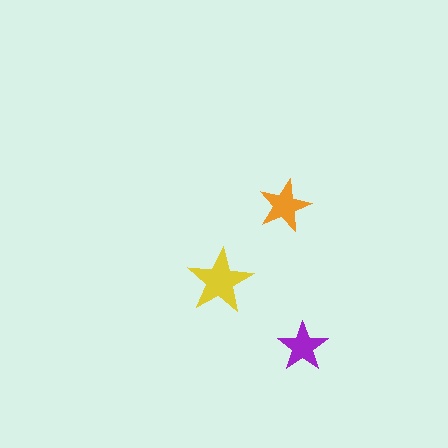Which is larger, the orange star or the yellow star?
The yellow one.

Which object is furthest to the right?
The purple star is rightmost.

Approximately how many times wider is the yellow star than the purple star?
About 1.5 times wider.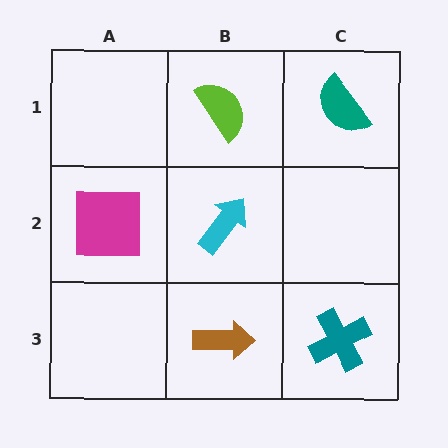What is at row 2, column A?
A magenta square.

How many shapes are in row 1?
2 shapes.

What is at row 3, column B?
A brown arrow.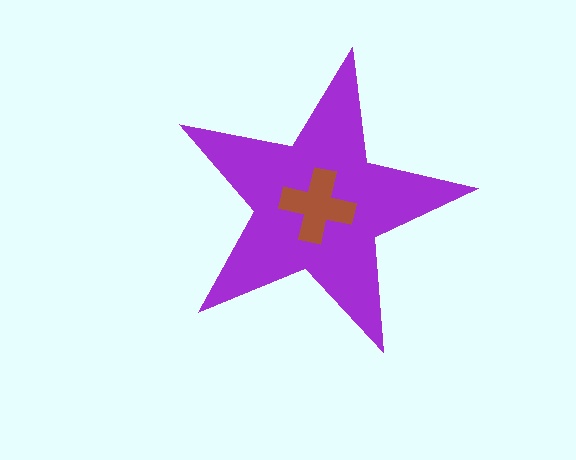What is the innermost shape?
The brown cross.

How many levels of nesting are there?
2.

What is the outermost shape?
The purple star.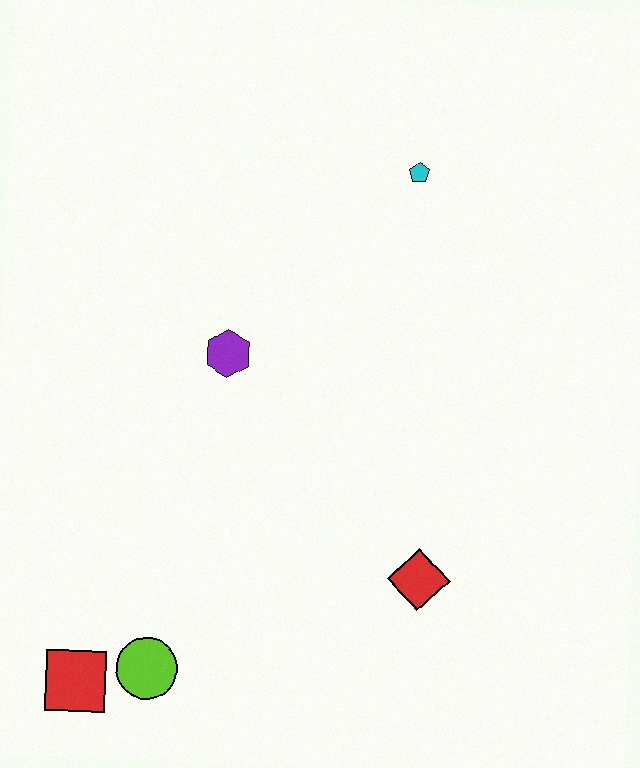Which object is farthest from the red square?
The cyan pentagon is farthest from the red square.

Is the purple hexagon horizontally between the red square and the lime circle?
No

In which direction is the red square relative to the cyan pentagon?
The red square is below the cyan pentagon.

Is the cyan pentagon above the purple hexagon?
Yes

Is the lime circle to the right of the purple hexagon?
No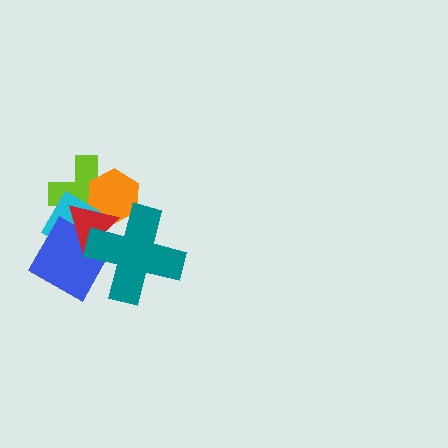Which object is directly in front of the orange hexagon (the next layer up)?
The cyan diamond is directly in front of the orange hexagon.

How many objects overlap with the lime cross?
4 objects overlap with the lime cross.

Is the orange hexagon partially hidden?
Yes, it is partially covered by another shape.